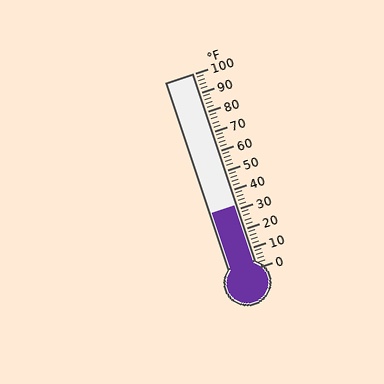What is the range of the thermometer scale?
The thermometer scale ranges from 0°F to 100°F.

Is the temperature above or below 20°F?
The temperature is above 20°F.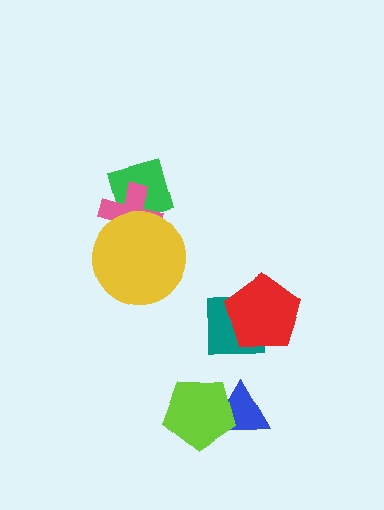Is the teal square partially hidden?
Yes, it is partially covered by another shape.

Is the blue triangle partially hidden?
Yes, it is partially covered by another shape.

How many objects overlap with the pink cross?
2 objects overlap with the pink cross.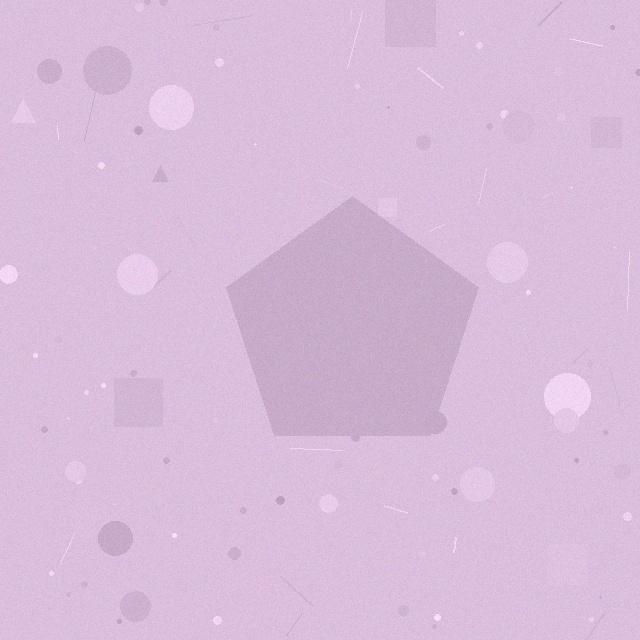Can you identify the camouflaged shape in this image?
The camouflaged shape is a pentagon.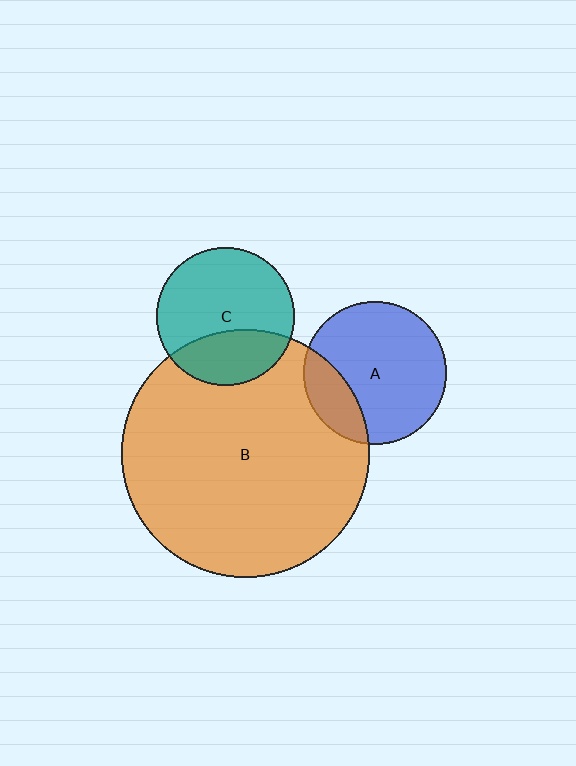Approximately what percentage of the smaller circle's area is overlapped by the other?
Approximately 30%.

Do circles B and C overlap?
Yes.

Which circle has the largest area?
Circle B (orange).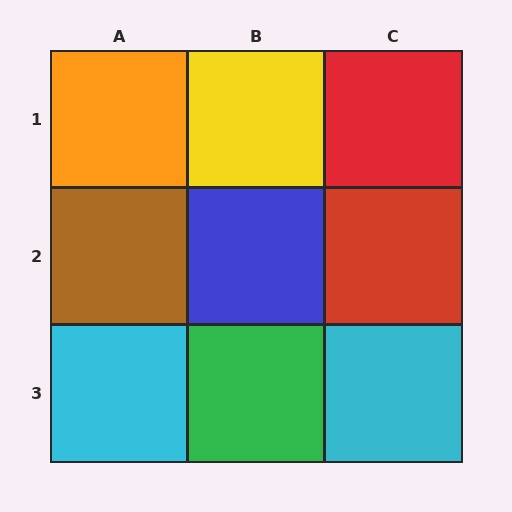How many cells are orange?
1 cell is orange.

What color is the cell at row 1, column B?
Yellow.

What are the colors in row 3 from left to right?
Cyan, green, cyan.